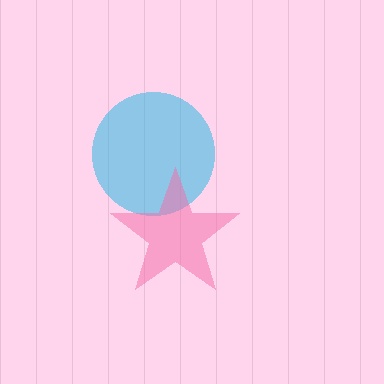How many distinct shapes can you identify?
There are 2 distinct shapes: a cyan circle, a pink star.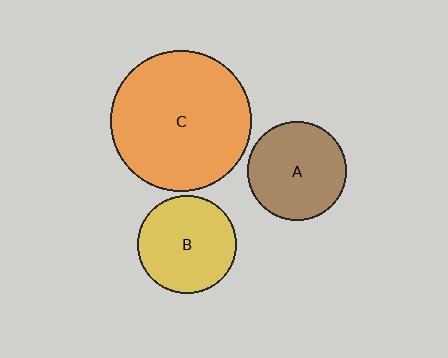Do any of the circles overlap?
No, none of the circles overlap.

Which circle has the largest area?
Circle C (orange).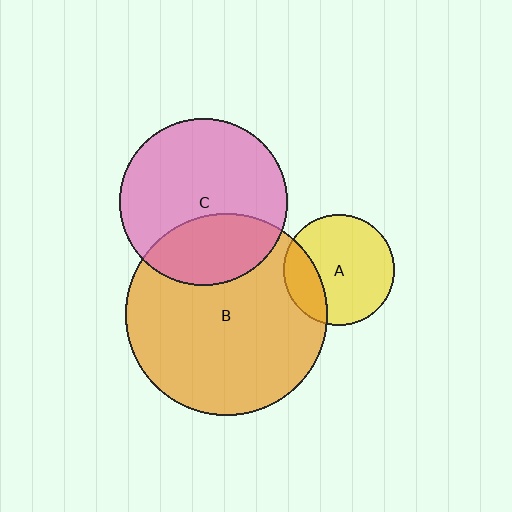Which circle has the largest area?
Circle B (orange).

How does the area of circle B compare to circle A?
Approximately 3.3 times.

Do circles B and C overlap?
Yes.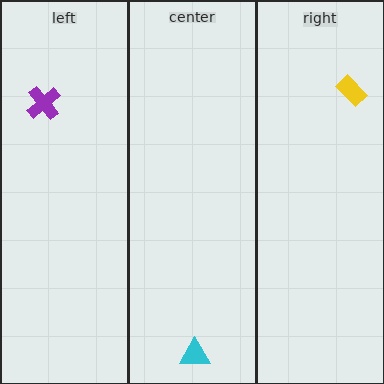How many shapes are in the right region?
1.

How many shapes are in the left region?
1.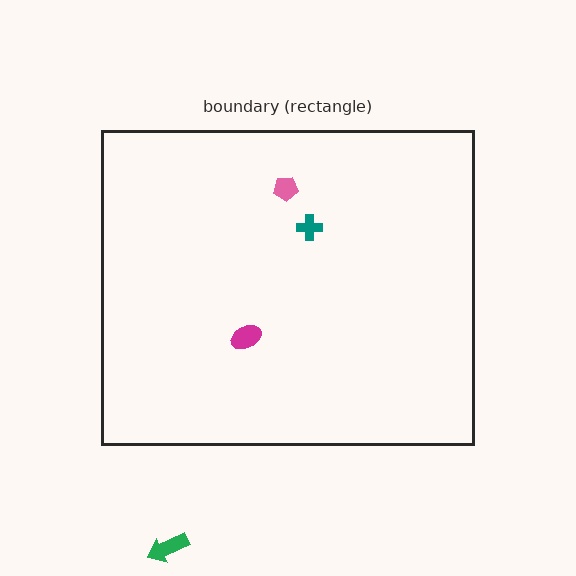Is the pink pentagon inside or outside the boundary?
Inside.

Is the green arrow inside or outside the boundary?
Outside.